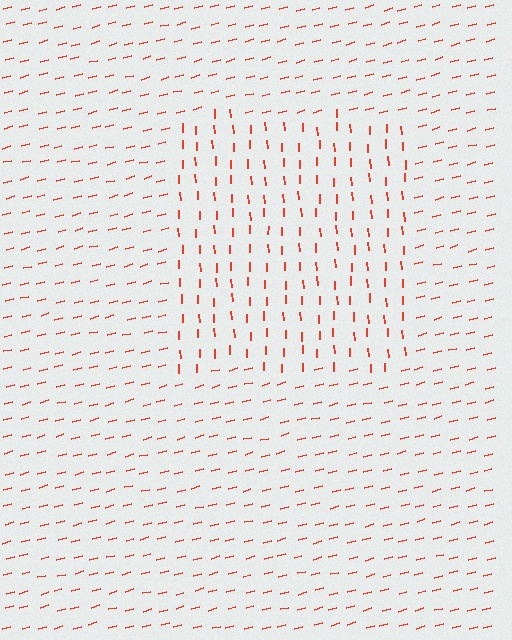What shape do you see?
I see a rectangle.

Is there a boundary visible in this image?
Yes, there is a texture boundary formed by a change in line orientation.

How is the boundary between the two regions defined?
The boundary is defined purely by a change in line orientation (approximately 78 degrees difference). All lines are the same color and thickness.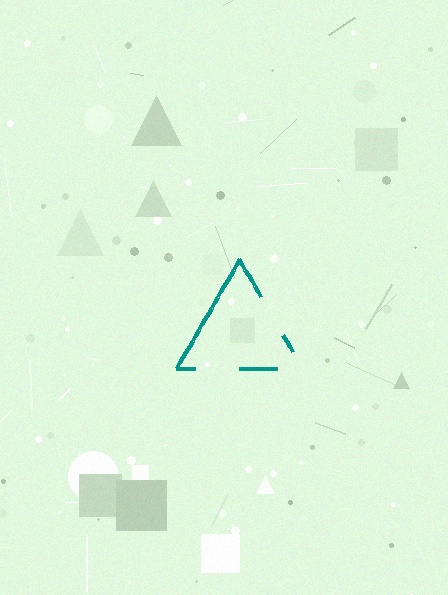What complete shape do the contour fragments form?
The contour fragments form a triangle.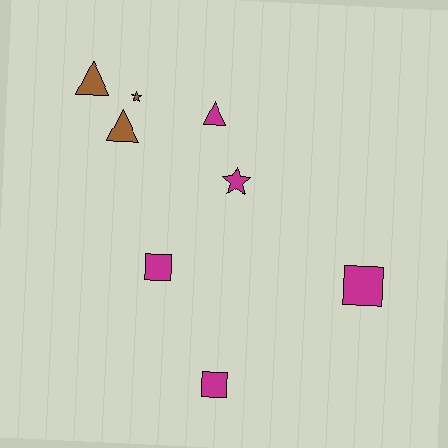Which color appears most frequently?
Magenta, with 5 objects.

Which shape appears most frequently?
Square, with 3 objects.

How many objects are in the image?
There are 8 objects.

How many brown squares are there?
There are no brown squares.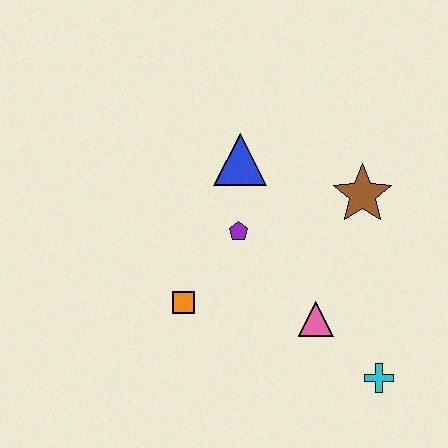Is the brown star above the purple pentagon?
Yes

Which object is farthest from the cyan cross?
The blue triangle is farthest from the cyan cross.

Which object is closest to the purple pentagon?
The blue triangle is closest to the purple pentagon.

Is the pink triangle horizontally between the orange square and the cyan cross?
Yes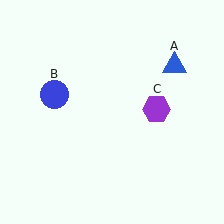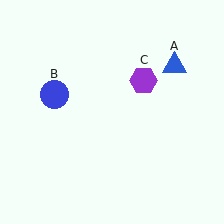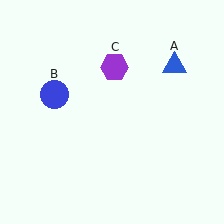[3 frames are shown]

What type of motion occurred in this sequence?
The purple hexagon (object C) rotated counterclockwise around the center of the scene.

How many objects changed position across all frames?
1 object changed position: purple hexagon (object C).